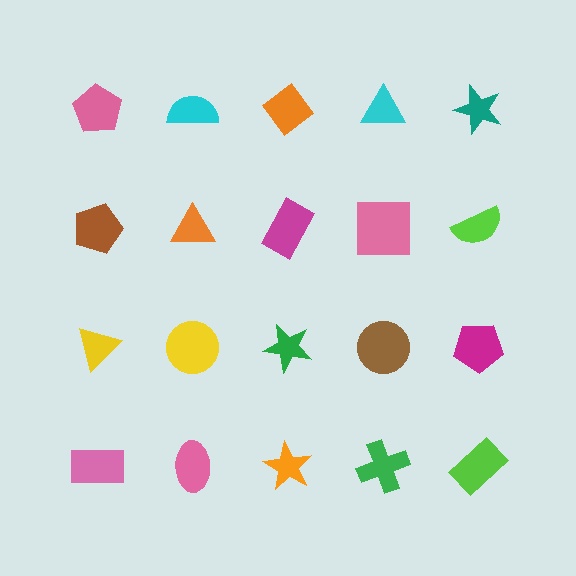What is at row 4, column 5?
A lime rectangle.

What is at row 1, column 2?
A cyan semicircle.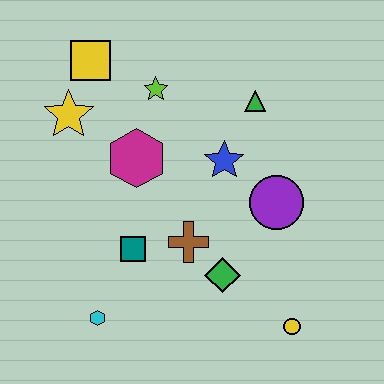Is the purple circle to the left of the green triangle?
No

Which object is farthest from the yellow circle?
The yellow square is farthest from the yellow circle.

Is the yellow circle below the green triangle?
Yes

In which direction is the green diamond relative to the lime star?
The green diamond is below the lime star.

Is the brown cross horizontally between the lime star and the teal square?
No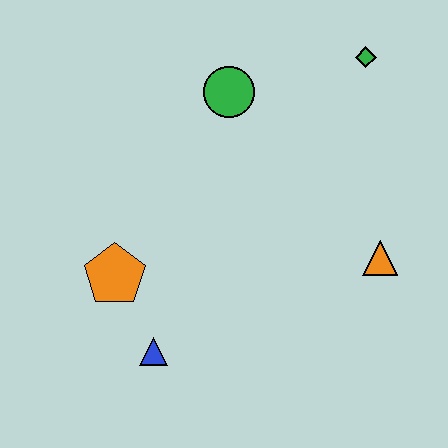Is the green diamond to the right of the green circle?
Yes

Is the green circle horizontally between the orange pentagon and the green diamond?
Yes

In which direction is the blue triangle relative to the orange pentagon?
The blue triangle is below the orange pentagon.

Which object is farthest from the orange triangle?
The orange pentagon is farthest from the orange triangle.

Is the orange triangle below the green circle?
Yes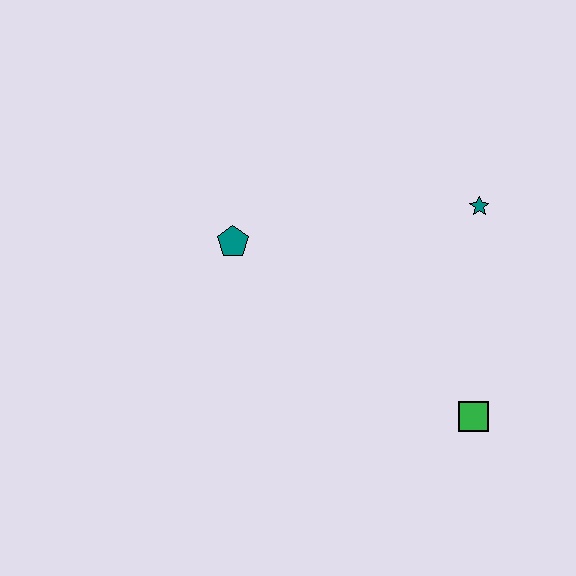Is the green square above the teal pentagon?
No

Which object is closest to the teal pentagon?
The teal star is closest to the teal pentagon.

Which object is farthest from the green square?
The teal pentagon is farthest from the green square.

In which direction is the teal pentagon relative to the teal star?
The teal pentagon is to the left of the teal star.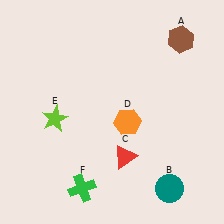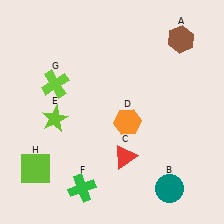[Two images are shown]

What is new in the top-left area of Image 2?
A lime cross (G) was added in the top-left area of Image 2.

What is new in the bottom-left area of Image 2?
A lime square (H) was added in the bottom-left area of Image 2.